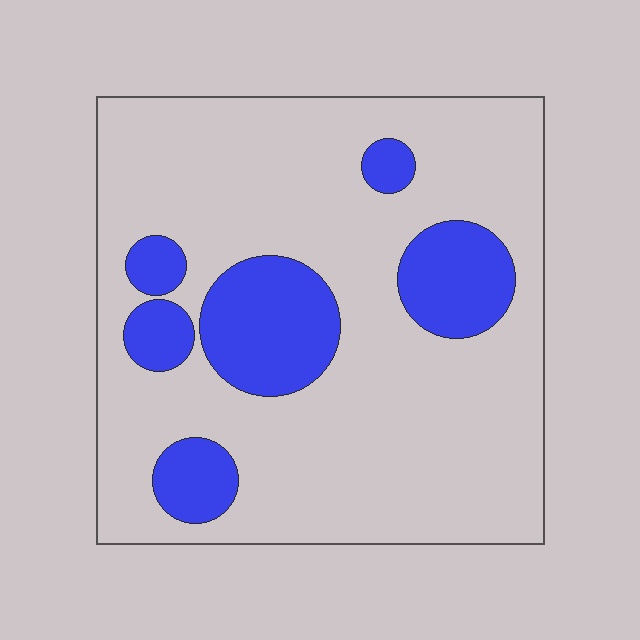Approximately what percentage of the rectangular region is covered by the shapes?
Approximately 20%.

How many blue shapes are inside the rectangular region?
6.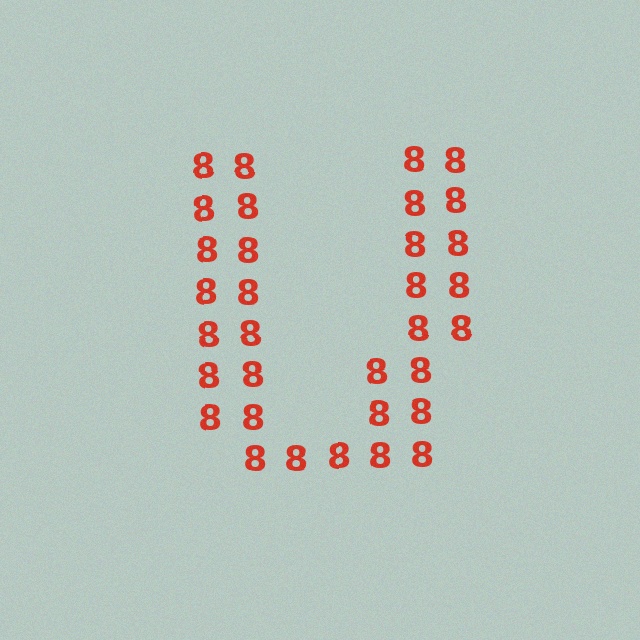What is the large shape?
The large shape is the letter U.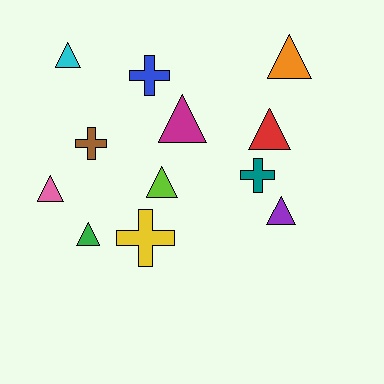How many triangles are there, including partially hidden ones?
There are 8 triangles.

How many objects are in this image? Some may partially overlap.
There are 12 objects.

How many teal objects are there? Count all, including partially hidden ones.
There is 1 teal object.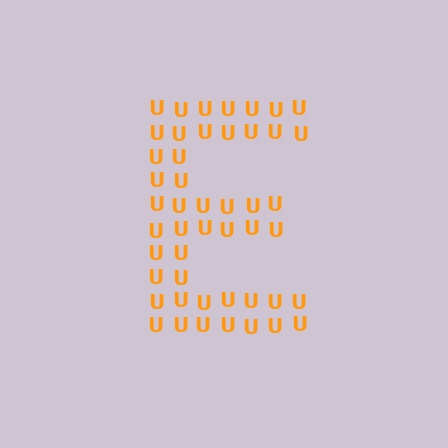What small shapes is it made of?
It is made of small letter U's.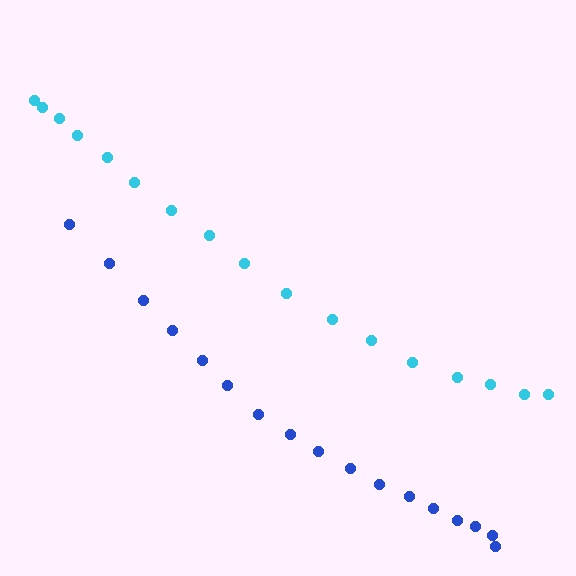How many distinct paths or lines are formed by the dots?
There are 2 distinct paths.